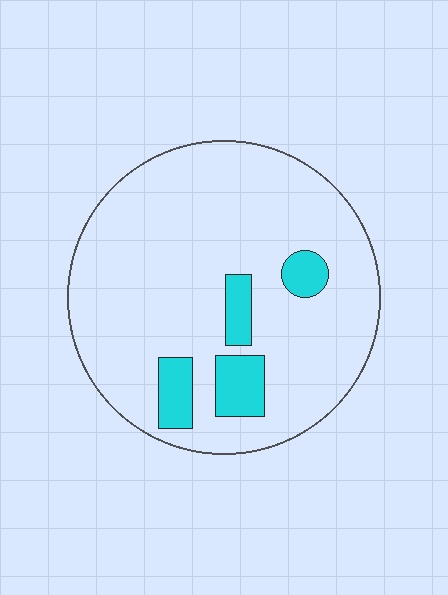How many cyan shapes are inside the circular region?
4.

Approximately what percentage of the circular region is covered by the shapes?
Approximately 10%.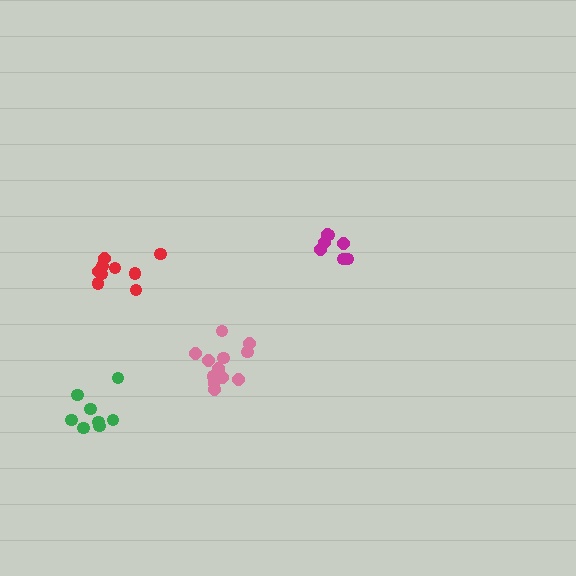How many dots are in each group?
Group 1: 9 dots, Group 2: 7 dots, Group 3: 8 dots, Group 4: 12 dots (36 total).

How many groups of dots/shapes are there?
There are 4 groups.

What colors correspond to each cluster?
The clusters are colored: red, magenta, green, pink.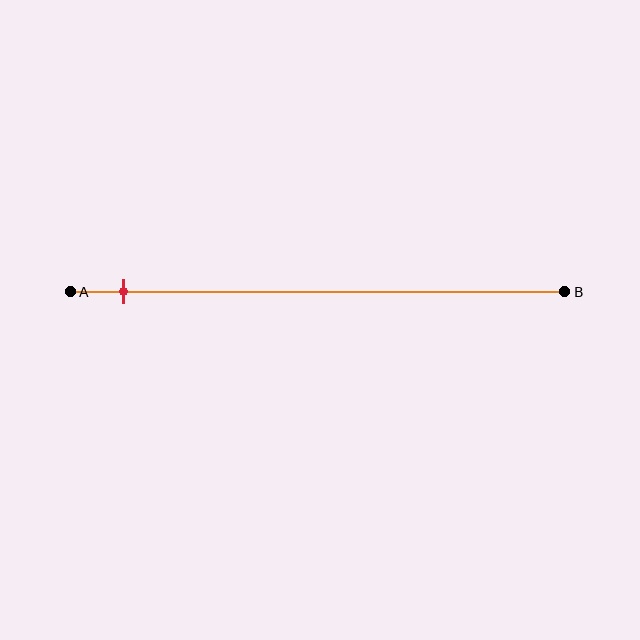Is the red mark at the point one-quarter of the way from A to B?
No, the mark is at about 10% from A, not at the 25% one-quarter point.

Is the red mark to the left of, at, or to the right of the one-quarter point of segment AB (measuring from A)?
The red mark is to the left of the one-quarter point of segment AB.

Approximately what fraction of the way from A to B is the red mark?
The red mark is approximately 10% of the way from A to B.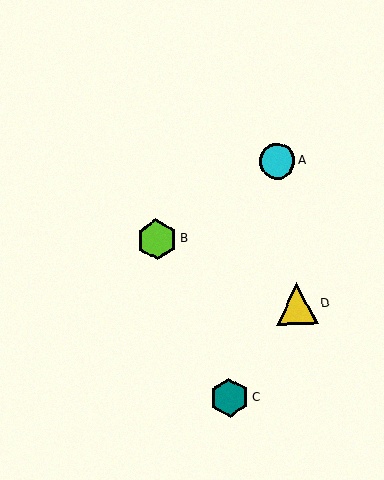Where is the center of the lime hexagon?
The center of the lime hexagon is at (157, 240).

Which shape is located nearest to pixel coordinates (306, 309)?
The yellow triangle (labeled D) at (297, 304) is nearest to that location.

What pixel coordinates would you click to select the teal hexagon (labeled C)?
Click at (229, 398) to select the teal hexagon C.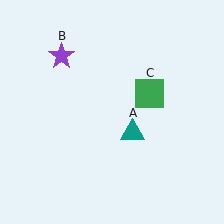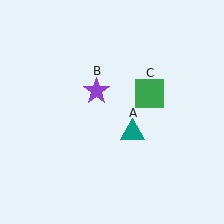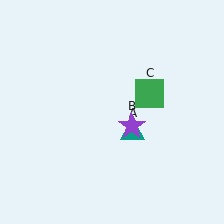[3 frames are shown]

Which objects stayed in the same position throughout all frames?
Teal triangle (object A) and green square (object C) remained stationary.